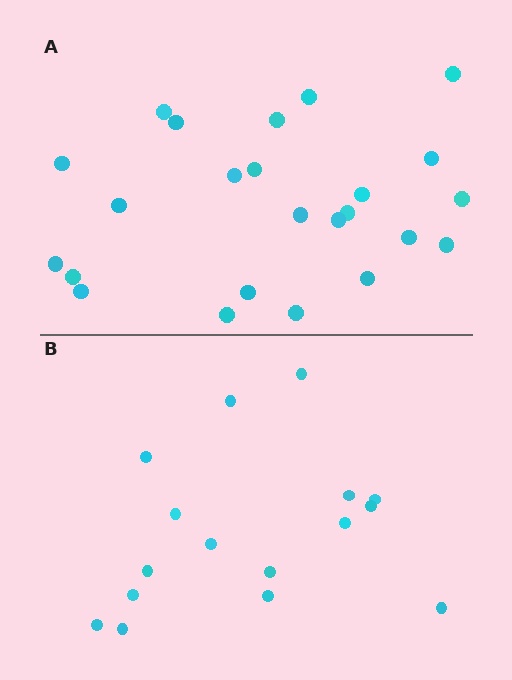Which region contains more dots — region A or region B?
Region A (the top region) has more dots.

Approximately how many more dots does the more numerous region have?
Region A has roughly 8 or so more dots than region B.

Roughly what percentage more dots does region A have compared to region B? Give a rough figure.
About 50% more.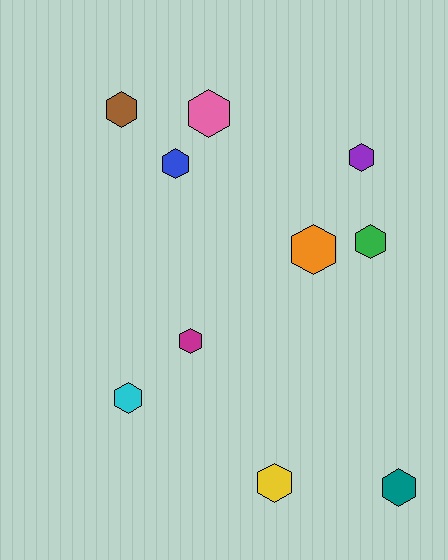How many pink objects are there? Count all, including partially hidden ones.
There is 1 pink object.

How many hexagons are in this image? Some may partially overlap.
There are 10 hexagons.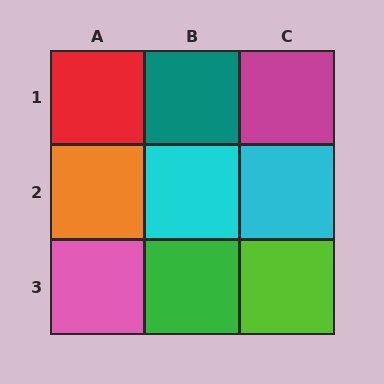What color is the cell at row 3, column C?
Lime.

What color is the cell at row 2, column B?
Cyan.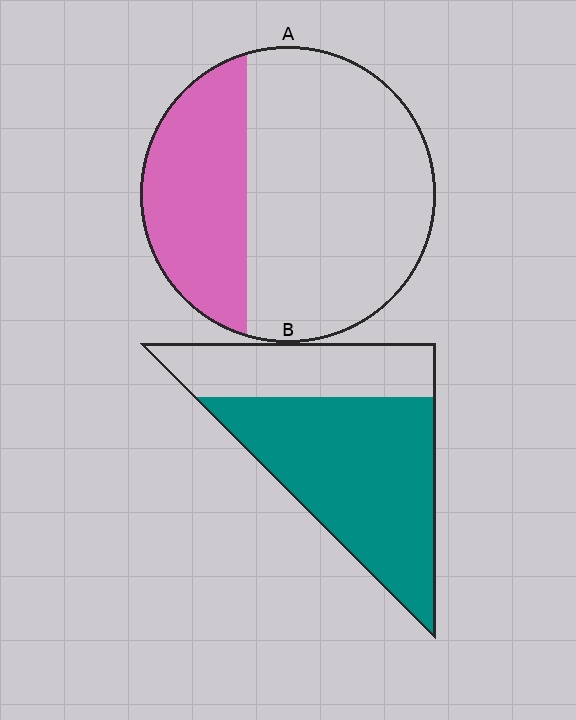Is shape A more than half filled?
No.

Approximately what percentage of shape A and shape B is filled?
A is approximately 35% and B is approximately 65%.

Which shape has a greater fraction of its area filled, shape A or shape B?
Shape B.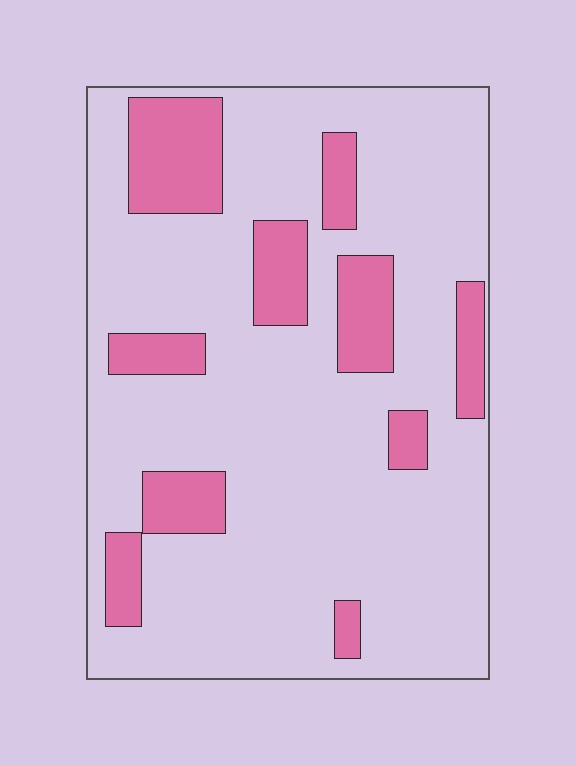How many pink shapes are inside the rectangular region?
10.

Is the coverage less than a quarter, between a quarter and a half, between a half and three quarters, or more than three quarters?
Less than a quarter.